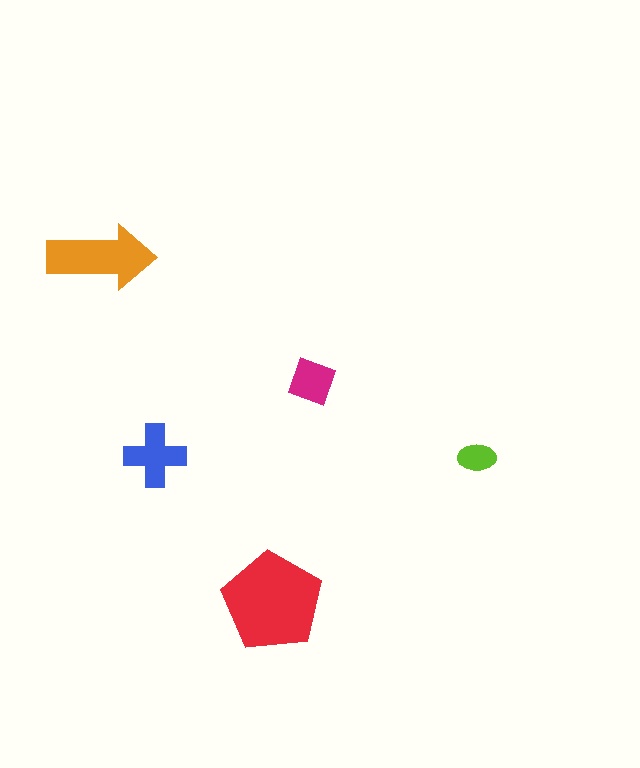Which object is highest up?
The orange arrow is topmost.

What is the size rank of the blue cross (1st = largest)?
3rd.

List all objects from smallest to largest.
The lime ellipse, the magenta diamond, the blue cross, the orange arrow, the red pentagon.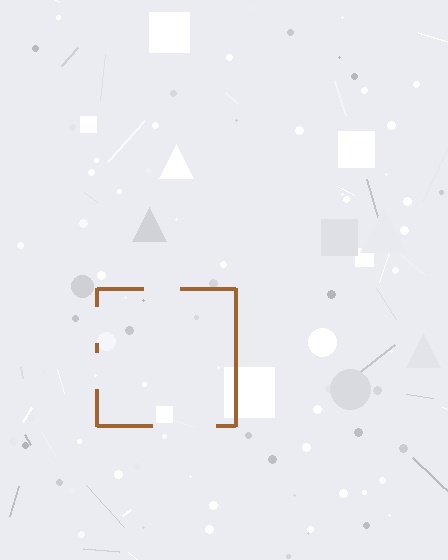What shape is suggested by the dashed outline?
The dashed outline suggests a square.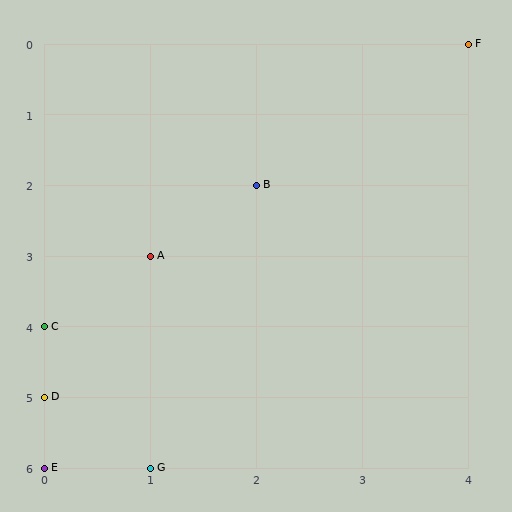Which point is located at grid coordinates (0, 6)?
Point E is at (0, 6).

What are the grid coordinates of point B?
Point B is at grid coordinates (2, 2).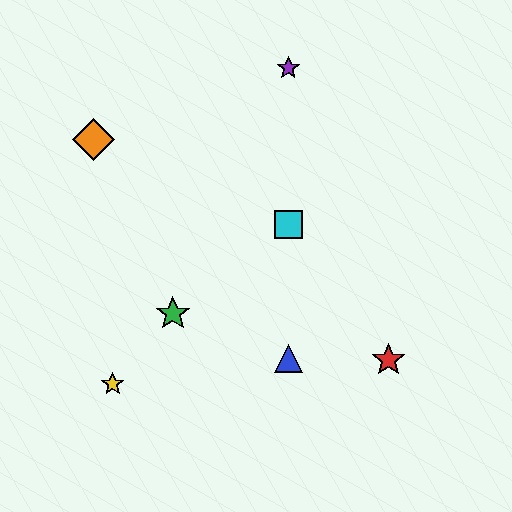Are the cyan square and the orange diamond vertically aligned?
No, the cyan square is at x≈288 and the orange diamond is at x≈93.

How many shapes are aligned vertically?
3 shapes (the blue triangle, the purple star, the cyan square) are aligned vertically.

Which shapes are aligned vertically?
The blue triangle, the purple star, the cyan square are aligned vertically.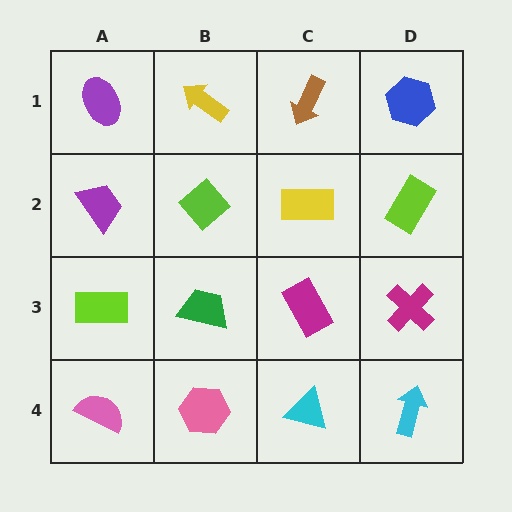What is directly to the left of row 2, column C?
A lime diamond.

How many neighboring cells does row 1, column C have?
3.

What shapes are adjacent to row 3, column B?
A lime diamond (row 2, column B), a pink hexagon (row 4, column B), a lime rectangle (row 3, column A), a magenta rectangle (row 3, column C).